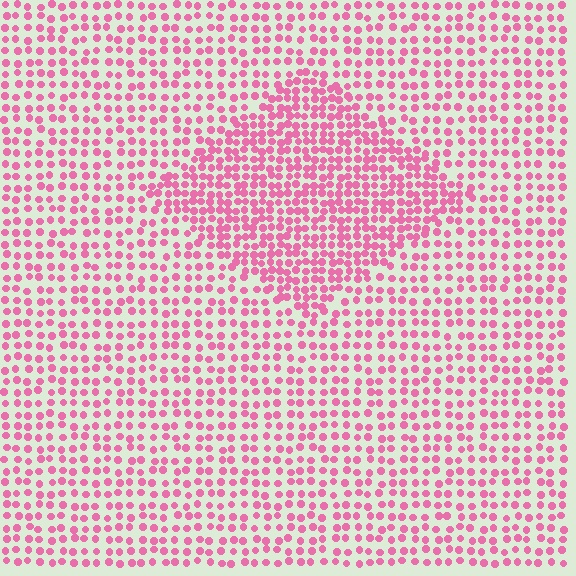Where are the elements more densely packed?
The elements are more densely packed inside the diamond boundary.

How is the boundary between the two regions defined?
The boundary is defined by a change in element density (approximately 1.7x ratio). All elements are the same color, size, and shape.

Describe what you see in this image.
The image contains small pink elements arranged at two different densities. A diamond-shaped region is visible where the elements are more densely packed than the surrounding area.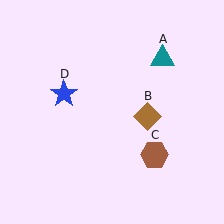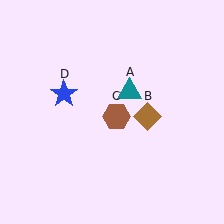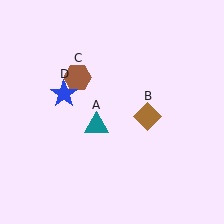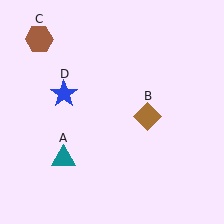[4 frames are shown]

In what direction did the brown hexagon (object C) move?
The brown hexagon (object C) moved up and to the left.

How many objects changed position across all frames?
2 objects changed position: teal triangle (object A), brown hexagon (object C).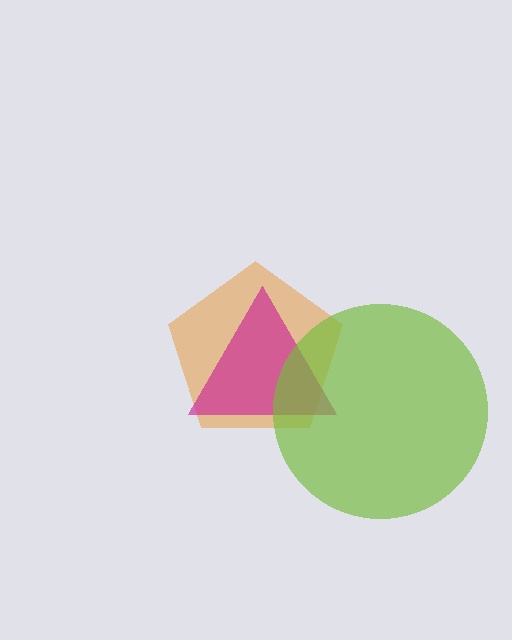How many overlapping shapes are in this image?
There are 3 overlapping shapes in the image.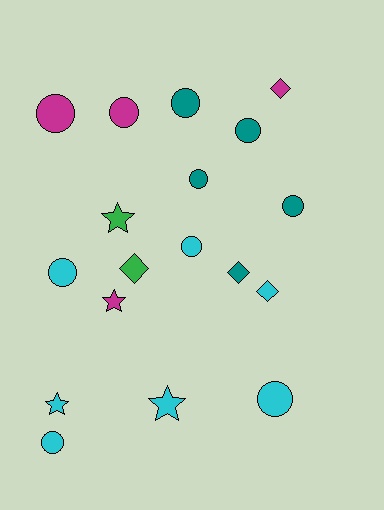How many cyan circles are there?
There are 4 cyan circles.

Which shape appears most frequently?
Circle, with 10 objects.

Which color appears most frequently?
Cyan, with 7 objects.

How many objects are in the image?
There are 18 objects.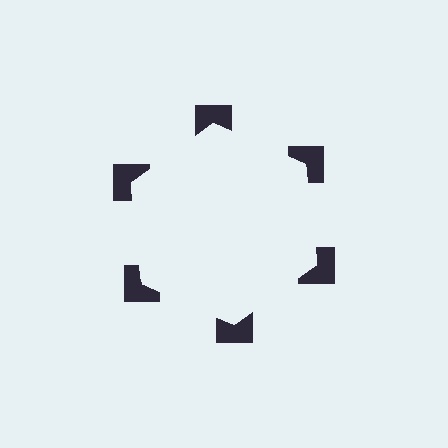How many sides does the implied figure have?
6 sides.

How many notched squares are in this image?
There are 6 — one at each vertex of the illusory hexagon.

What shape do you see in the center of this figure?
An illusory hexagon — its edges are inferred from the aligned wedge cuts in the notched squares, not physically drawn.